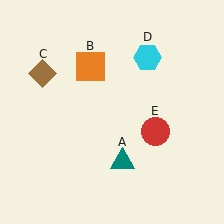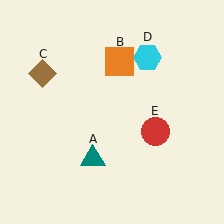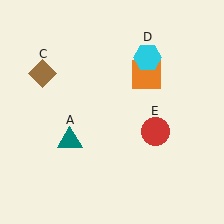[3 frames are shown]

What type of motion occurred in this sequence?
The teal triangle (object A), orange square (object B) rotated clockwise around the center of the scene.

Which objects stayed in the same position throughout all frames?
Brown diamond (object C) and cyan hexagon (object D) and red circle (object E) remained stationary.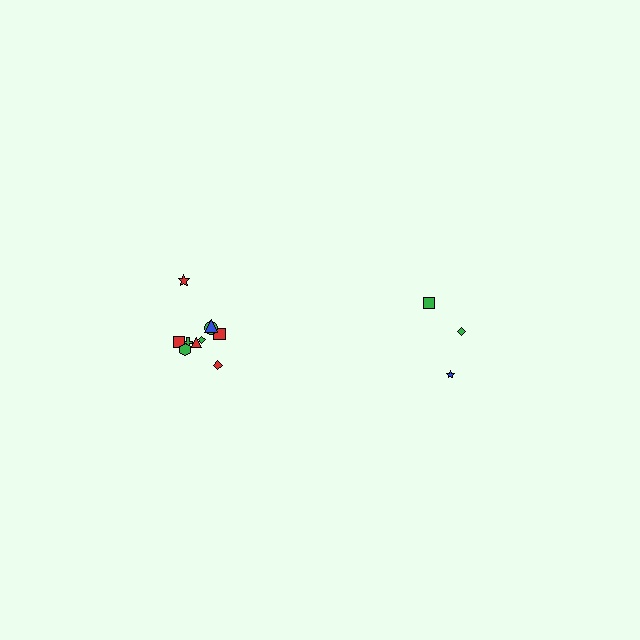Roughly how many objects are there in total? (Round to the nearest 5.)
Roughly 15 objects in total.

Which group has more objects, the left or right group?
The left group.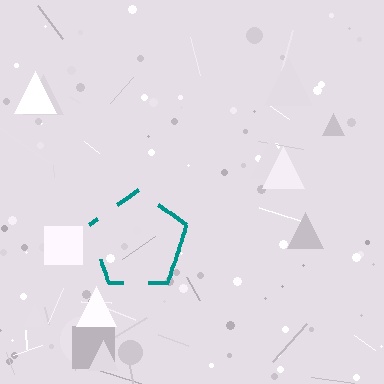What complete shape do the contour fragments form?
The contour fragments form a pentagon.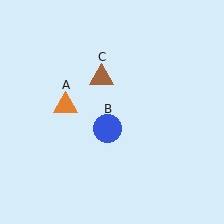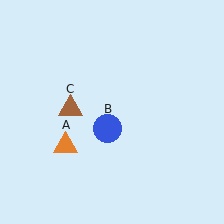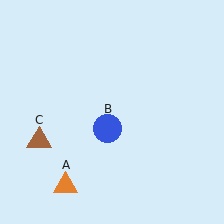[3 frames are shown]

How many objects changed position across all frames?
2 objects changed position: orange triangle (object A), brown triangle (object C).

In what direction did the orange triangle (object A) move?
The orange triangle (object A) moved down.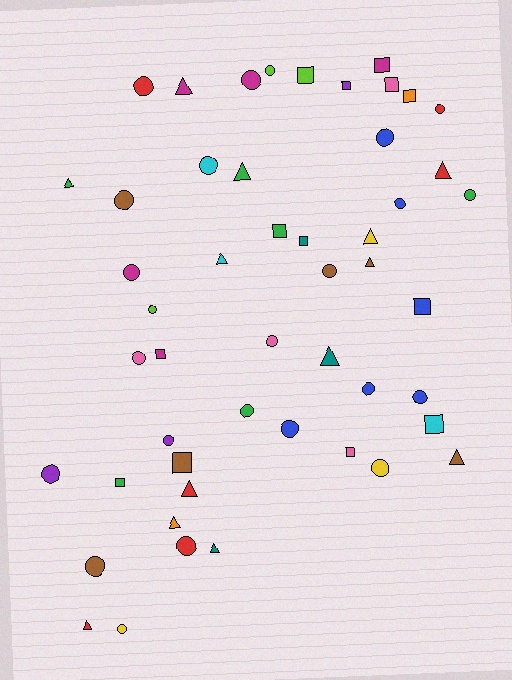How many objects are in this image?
There are 50 objects.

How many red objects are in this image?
There are 6 red objects.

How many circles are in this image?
There are 24 circles.